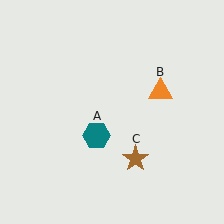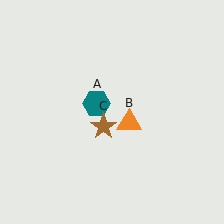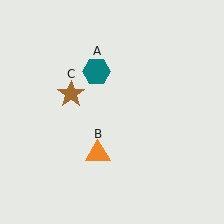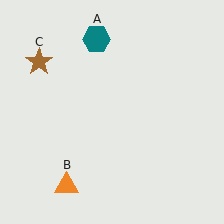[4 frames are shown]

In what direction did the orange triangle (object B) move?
The orange triangle (object B) moved down and to the left.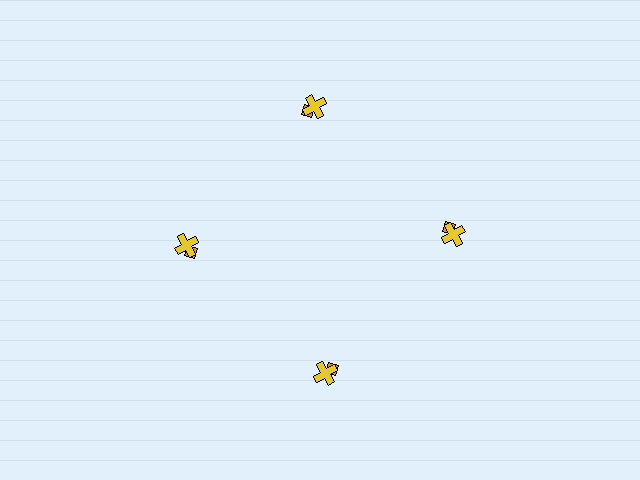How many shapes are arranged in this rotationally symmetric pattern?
There are 8 shapes, arranged in 4 groups of 2.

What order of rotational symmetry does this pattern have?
This pattern has 4-fold rotational symmetry.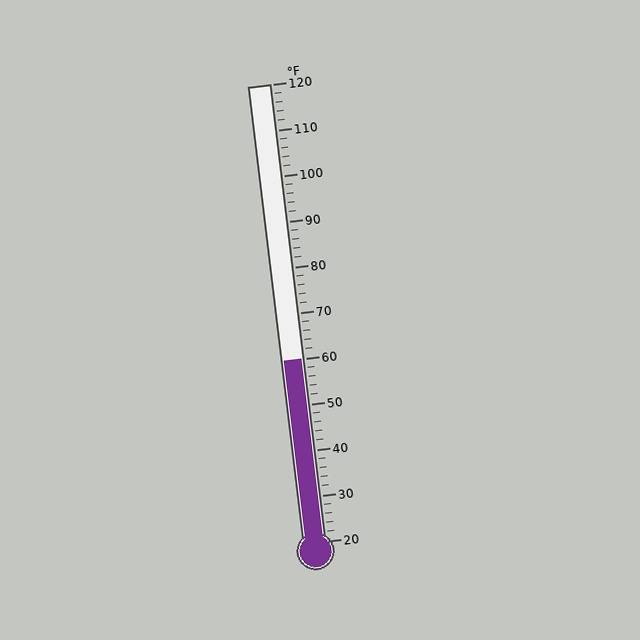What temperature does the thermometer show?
The thermometer shows approximately 60°F.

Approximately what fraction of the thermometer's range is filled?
The thermometer is filled to approximately 40% of its range.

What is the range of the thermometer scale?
The thermometer scale ranges from 20°F to 120°F.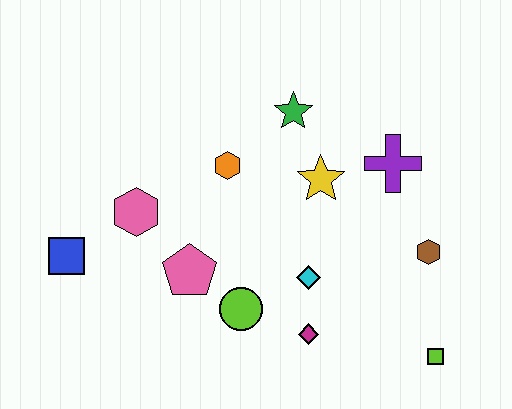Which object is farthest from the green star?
The lime square is farthest from the green star.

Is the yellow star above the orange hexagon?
No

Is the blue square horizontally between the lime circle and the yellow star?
No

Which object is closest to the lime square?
The brown hexagon is closest to the lime square.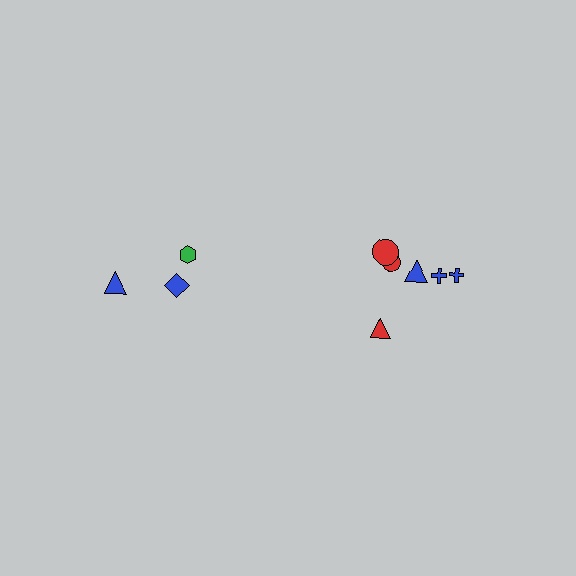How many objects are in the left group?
There are 3 objects.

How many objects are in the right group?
There are 6 objects.